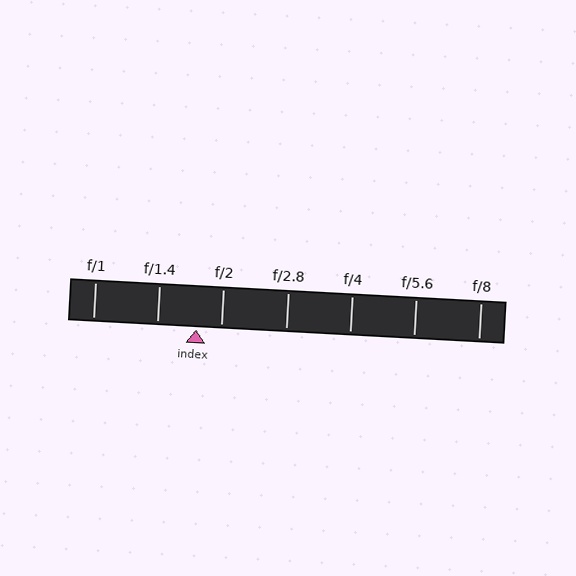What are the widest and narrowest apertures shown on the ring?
The widest aperture shown is f/1 and the narrowest is f/8.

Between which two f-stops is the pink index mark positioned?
The index mark is between f/1.4 and f/2.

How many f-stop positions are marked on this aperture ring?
There are 7 f-stop positions marked.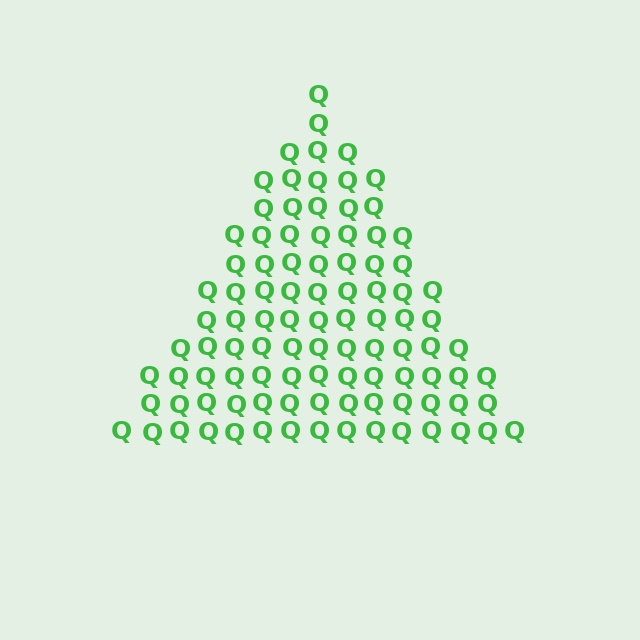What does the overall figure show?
The overall figure shows a triangle.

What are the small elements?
The small elements are letter Q's.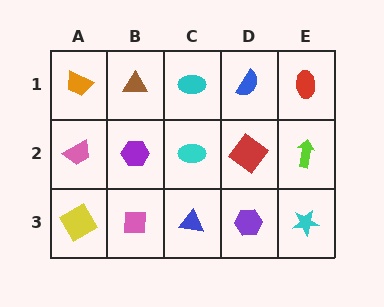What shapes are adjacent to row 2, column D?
A blue semicircle (row 1, column D), a purple hexagon (row 3, column D), a cyan ellipse (row 2, column C), a lime arrow (row 2, column E).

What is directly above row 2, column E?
A red ellipse.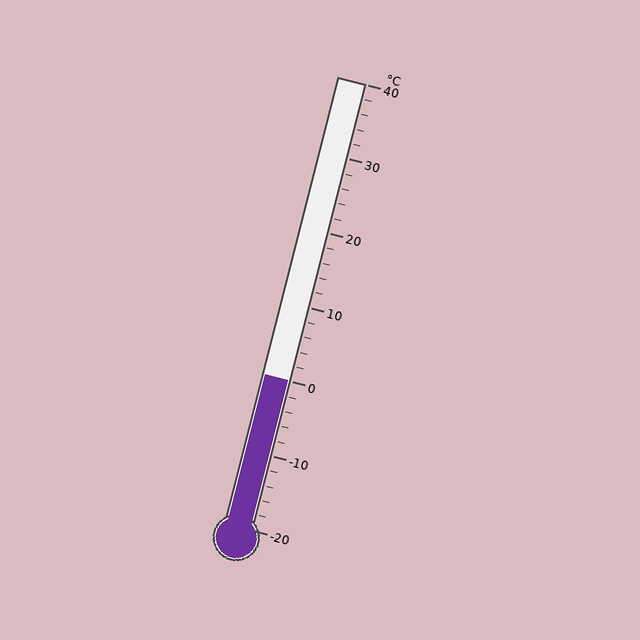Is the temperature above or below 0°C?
The temperature is at 0°C.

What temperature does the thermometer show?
The thermometer shows approximately 0°C.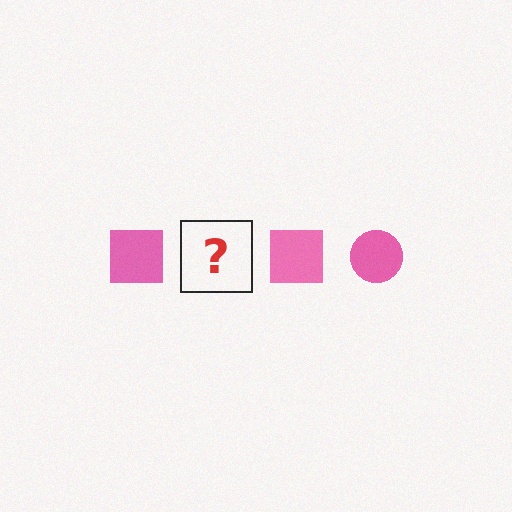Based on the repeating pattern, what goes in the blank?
The blank should be a pink circle.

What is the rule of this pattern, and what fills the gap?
The rule is that the pattern cycles through square, circle shapes in pink. The gap should be filled with a pink circle.